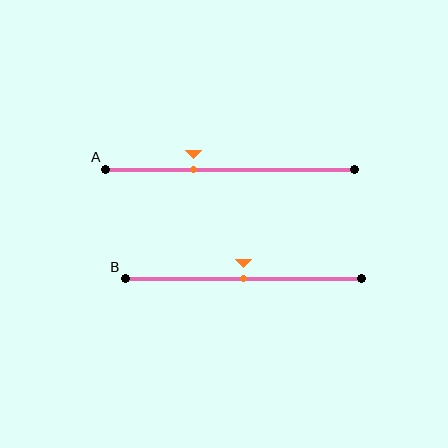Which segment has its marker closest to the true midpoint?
Segment B has its marker closest to the true midpoint.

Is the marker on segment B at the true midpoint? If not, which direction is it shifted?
Yes, the marker on segment B is at the true midpoint.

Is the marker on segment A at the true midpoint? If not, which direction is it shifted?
No, the marker on segment A is shifted to the left by about 15% of the segment length.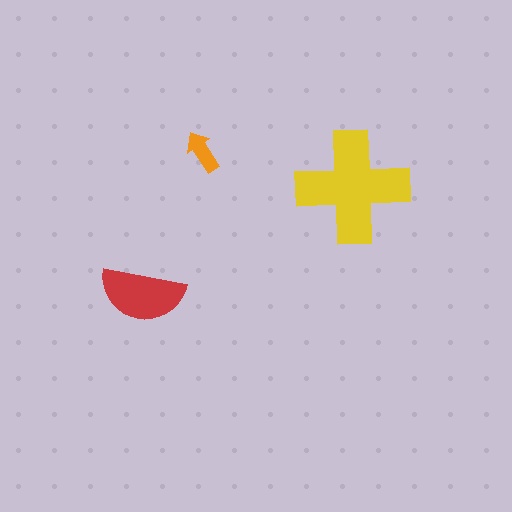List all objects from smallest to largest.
The orange arrow, the red semicircle, the yellow cross.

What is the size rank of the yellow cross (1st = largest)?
1st.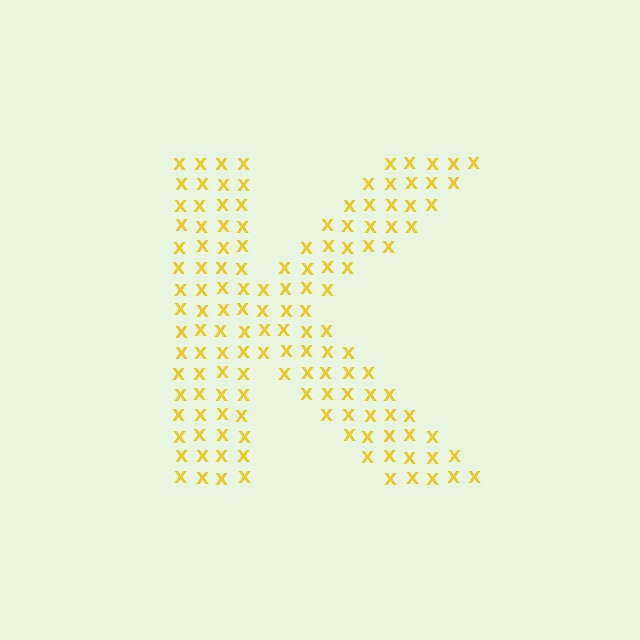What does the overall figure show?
The overall figure shows the letter K.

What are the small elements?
The small elements are letter X's.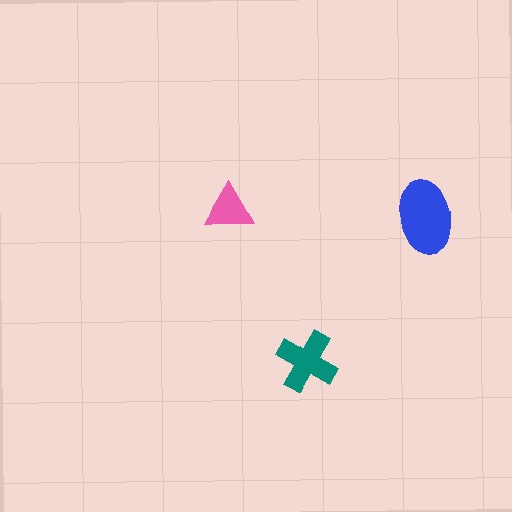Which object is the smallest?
The pink triangle.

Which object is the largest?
The blue ellipse.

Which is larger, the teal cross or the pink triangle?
The teal cross.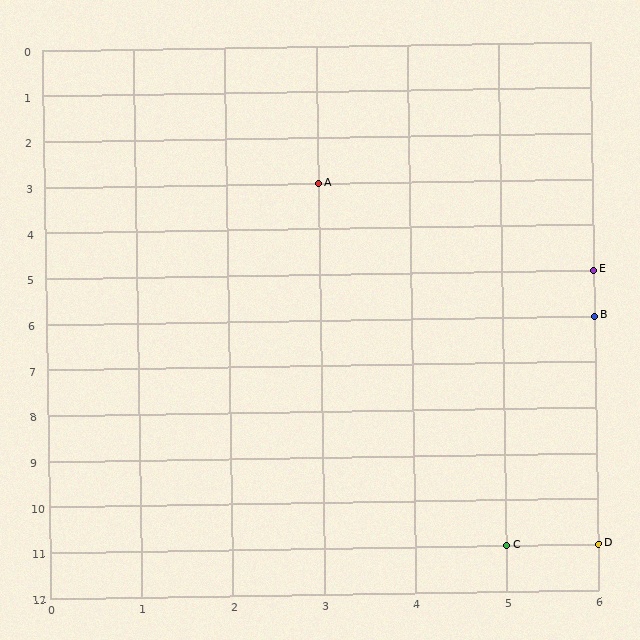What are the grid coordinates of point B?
Point B is at grid coordinates (6, 6).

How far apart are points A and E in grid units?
Points A and E are 3 columns and 2 rows apart (about 3.6 grid units diagonally).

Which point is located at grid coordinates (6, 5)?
Point E is at (6, 5).